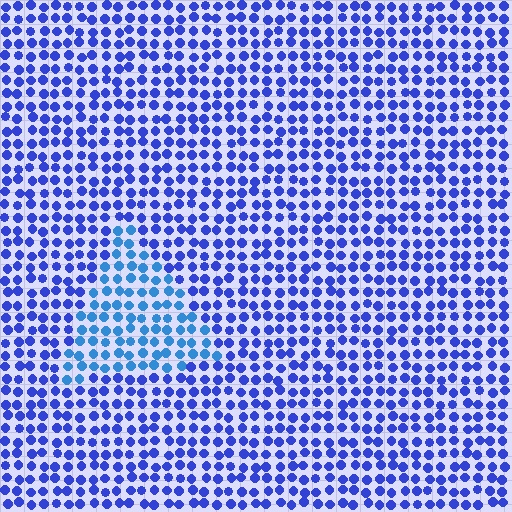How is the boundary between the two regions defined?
The boundary is defined purely by a slight shift in hue (about 27 degrees). Spacing, size, and orientation are identical on both sides.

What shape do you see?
I see a triangle.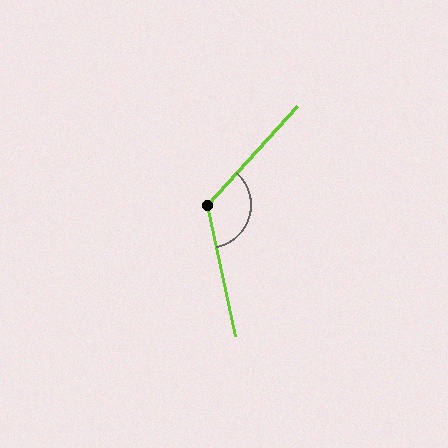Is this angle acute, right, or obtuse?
It is obtuse.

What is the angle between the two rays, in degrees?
Approximately 126 degrees.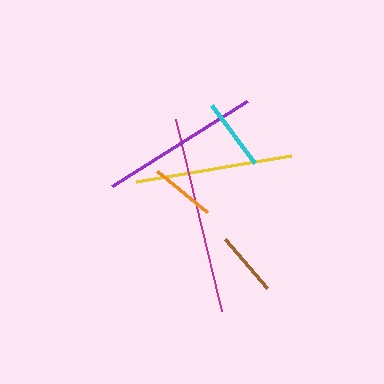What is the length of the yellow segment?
The yellow segment is approximately 157 pixels long.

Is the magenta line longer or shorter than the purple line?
The magenta line is longer than the purple line.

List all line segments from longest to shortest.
From longest to shortest: magenta, purple, yellow, cyan, brown, orange.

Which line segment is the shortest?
The orange line is the shortest at approximately 65 pixels.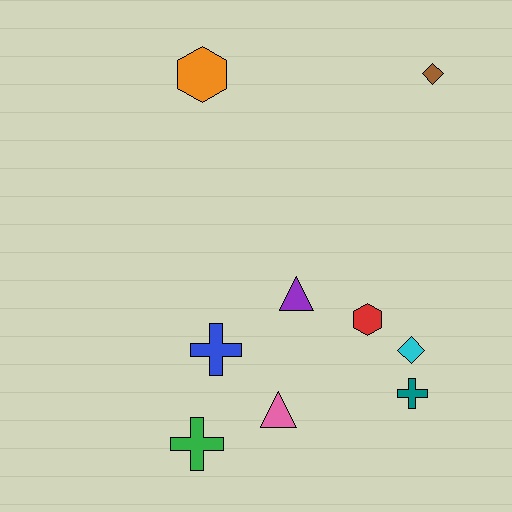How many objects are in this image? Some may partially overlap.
There are 9 objects.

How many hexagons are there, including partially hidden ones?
There are 2 hexagons.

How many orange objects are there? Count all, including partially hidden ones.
There is 1 orange object.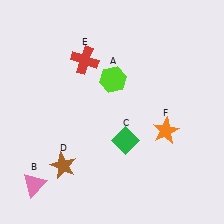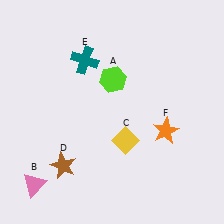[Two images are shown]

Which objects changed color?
C changed from green to yellow. E changed from red to teal.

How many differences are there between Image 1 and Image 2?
There are 2 differences between the two images.